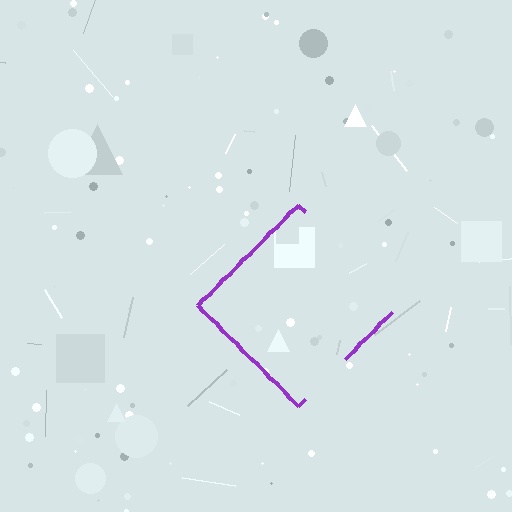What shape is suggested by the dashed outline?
The dashed outline suggests a diamond.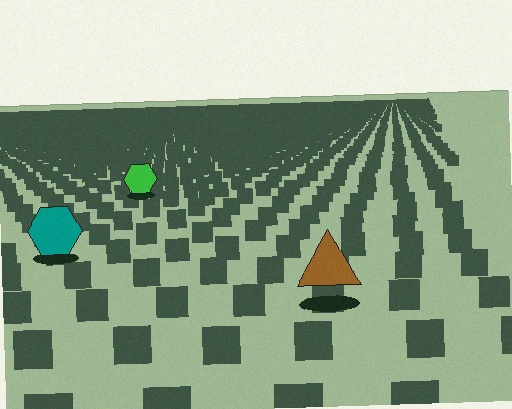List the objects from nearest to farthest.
From nearest to farthest: the brown triangle, the teal hexagon, the green hexagon.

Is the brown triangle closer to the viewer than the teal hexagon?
Yes. The brown triangle is closer — you can tell from the texture gradient: the ground texture is coarser near it.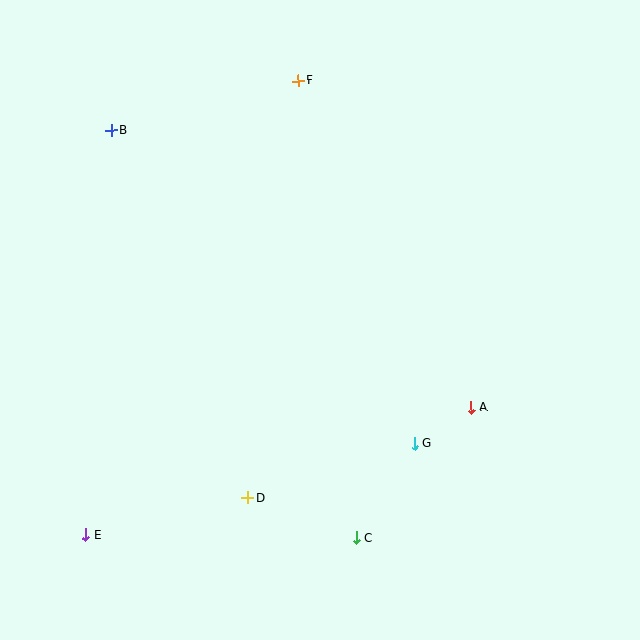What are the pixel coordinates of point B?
Point B is at (111, 130).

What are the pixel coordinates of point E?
Point E is at (86, 535).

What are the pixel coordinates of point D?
Point D is at (248, 498).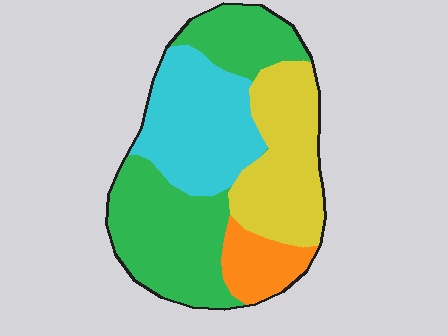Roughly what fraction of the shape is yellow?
Yellow covers around 25% of the shape.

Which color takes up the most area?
Green, at roughly 40%.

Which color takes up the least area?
Orange, at roughly 10%.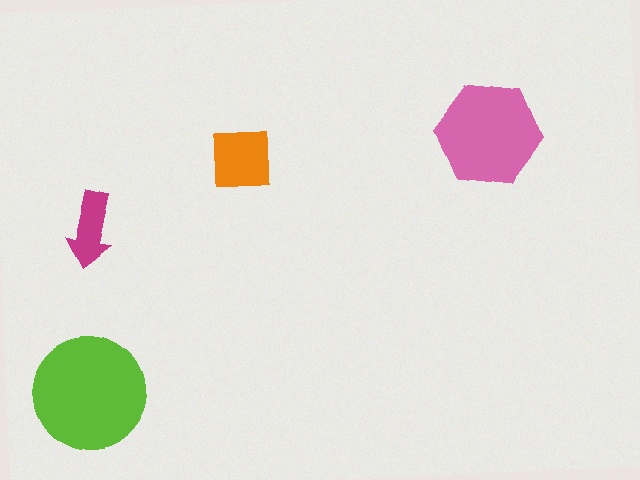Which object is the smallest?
The magenta arrow.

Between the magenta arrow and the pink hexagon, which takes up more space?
The pink hexagon.